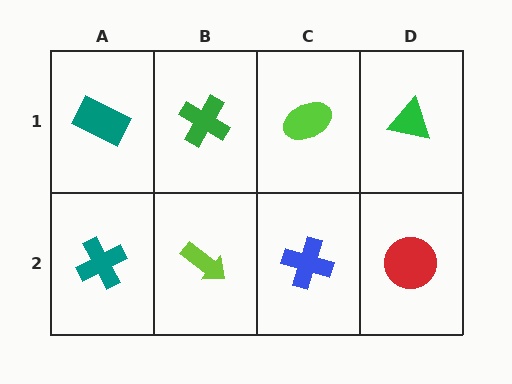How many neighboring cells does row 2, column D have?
2.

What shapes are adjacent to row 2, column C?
A lime ellipse (row 1, column C), a lime arrow (row 2, column B), a red circle (row 2, column D).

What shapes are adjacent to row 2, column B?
A green cross (row 1, column B), a teal cross (row 2, column A), a blue cross (row 2, column C).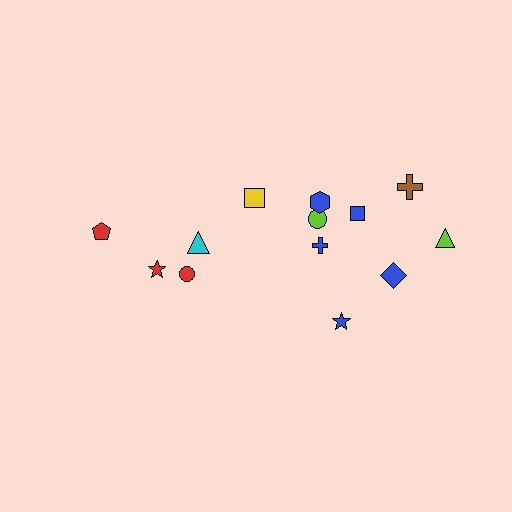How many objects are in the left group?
There are 5 objects.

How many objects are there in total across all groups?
There are 13 objects.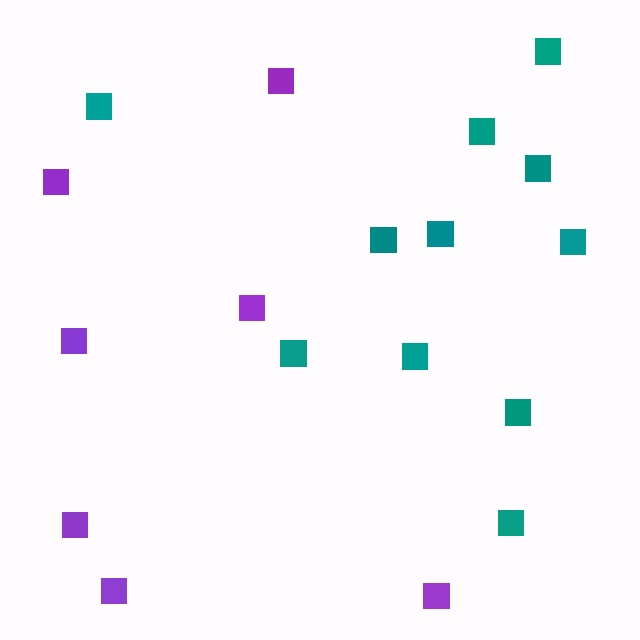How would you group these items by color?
There are 2 groups: one group of purple squares (7) and one group of teal squares (11).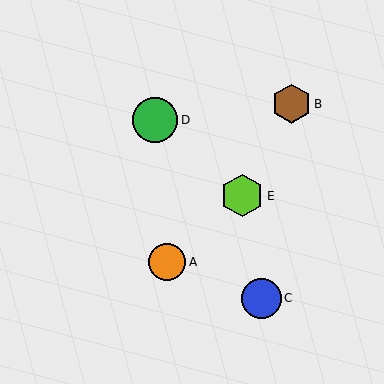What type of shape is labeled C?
Shape C is a blue circle.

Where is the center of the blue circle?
The center of the blue circle is at (261, 298).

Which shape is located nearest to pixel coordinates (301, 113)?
The brown hexagon (labeled B) at (291, 104) is nearest to that location.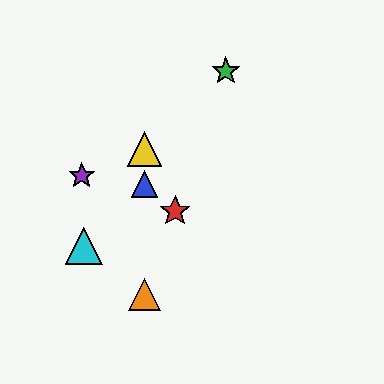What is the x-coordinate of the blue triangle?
The blue triangle is at x≈145.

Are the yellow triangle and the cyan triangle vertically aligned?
No, the yellow triangle is at x≈145 and the cyan triangle is at x≈84.